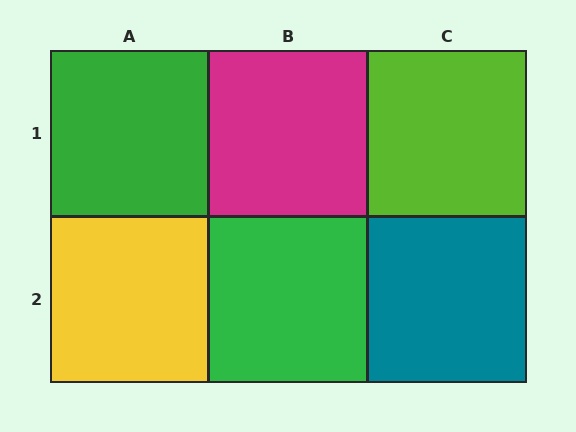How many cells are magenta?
1 cell is magenta.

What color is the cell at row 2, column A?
Yellow.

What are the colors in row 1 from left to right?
Green, magenta, lime.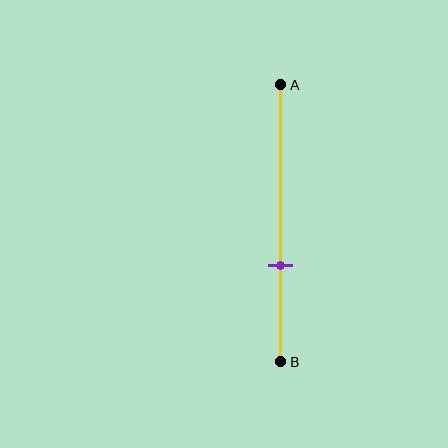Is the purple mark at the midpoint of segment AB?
No, the mark is at about 65% from A, not at the 50% midpoint.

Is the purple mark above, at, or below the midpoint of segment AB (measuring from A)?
The purple mark is below the midpoint of segment AB.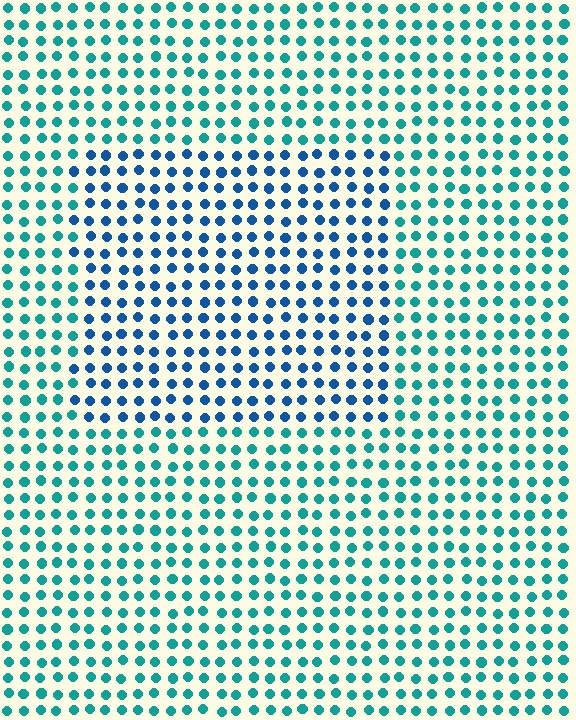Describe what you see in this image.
The image is filled with small teal elements in a uniform arrangement. A rectangle-shaped region is visible where the elements are tinted to a slightly different hue, forming a subtle color boundary.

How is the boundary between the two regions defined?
The boundary is defined purely by a slight shift in hue (about 35 degrees). Spacing, size, and orientation are identical on both sides.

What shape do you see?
I see a rectangle.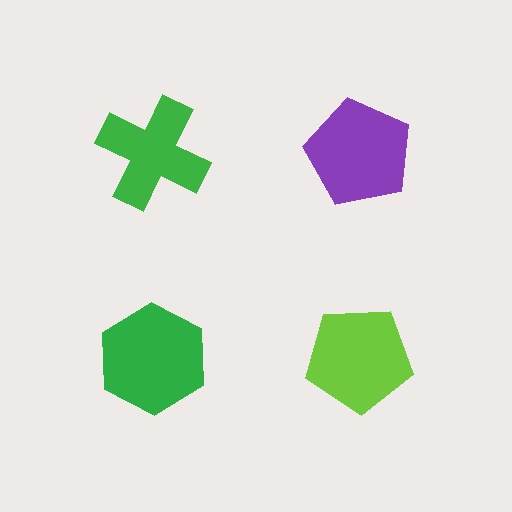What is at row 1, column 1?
A green cross.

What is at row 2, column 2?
A lime pentagon.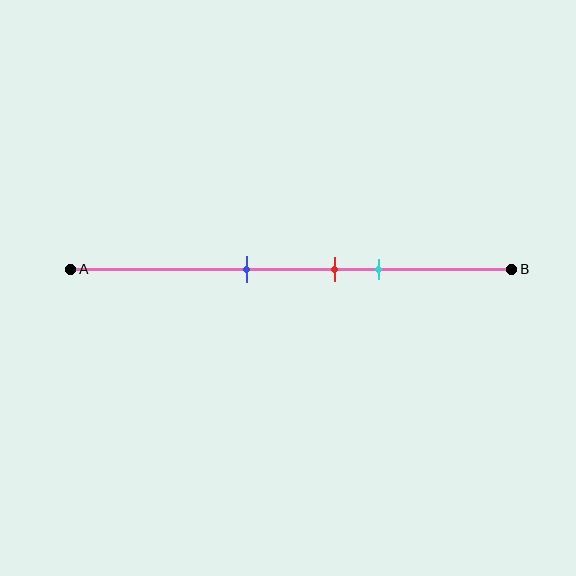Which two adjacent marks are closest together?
The red and cyan marks are the closest adjacent pair.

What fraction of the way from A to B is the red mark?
The red mark is approximately 60% (0.6) of the way from A to B.